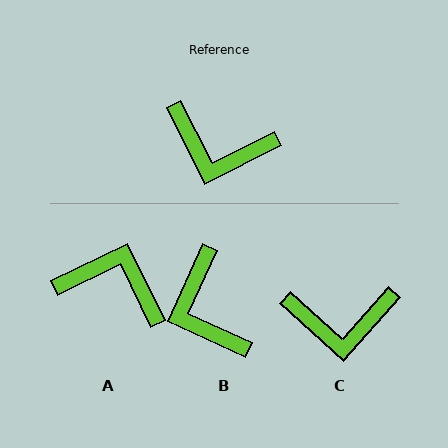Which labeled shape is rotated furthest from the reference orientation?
A, about 179 degrees away.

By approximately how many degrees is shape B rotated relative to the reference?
Approximately 51 degrees clockwise.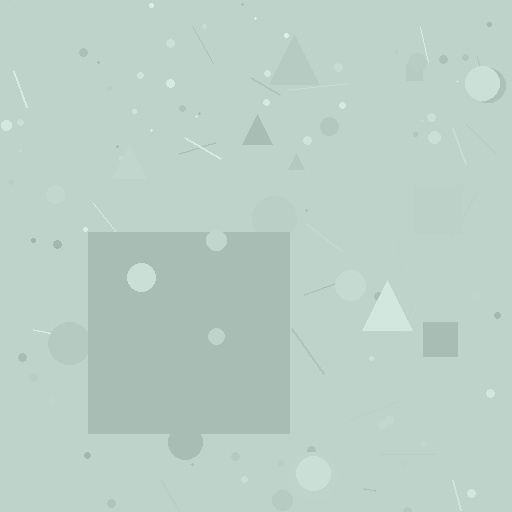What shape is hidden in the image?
A square is hidden in the image.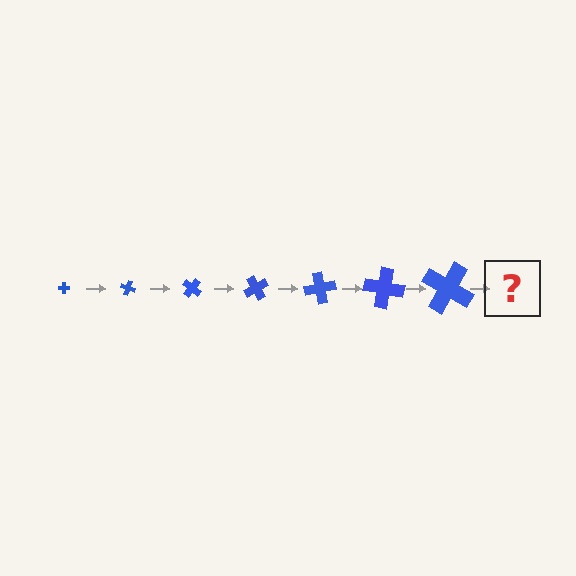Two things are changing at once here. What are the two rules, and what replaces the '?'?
The two rules are that the cross grows larger each step and it rotates 20 degrees each step. The '?' should be a cross, larger than the previous one and rotated 140 degrees from the start.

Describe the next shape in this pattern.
It should be a cross, larger than the previous one and rotated 140 degrees from the start.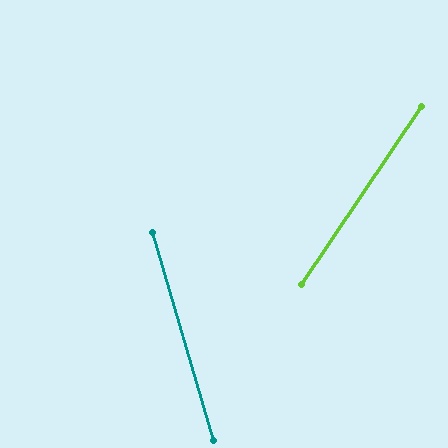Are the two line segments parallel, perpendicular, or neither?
Neither parallel nor perpendicular — they differ by about 50°.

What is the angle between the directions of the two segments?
Approximately 50 degrees.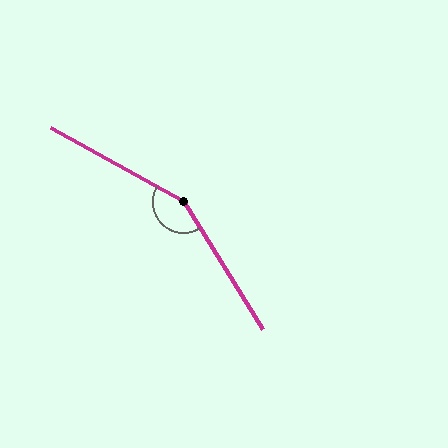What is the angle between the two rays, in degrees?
Approximately 151 degrees.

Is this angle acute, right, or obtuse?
It is obtuse.